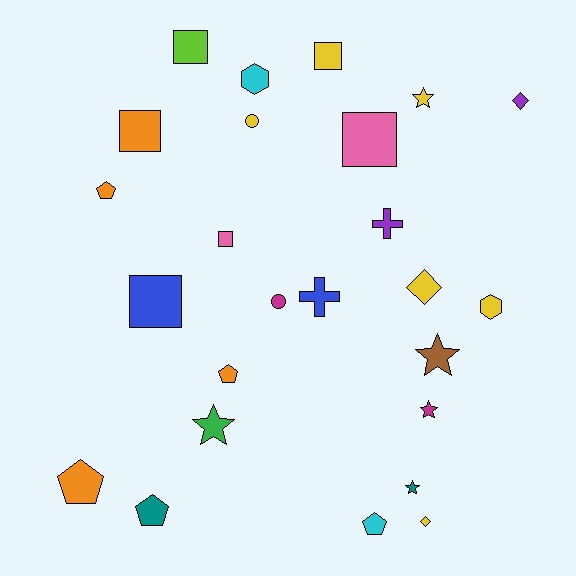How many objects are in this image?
There are 25 objects.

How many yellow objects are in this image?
There are 6 yellow objects.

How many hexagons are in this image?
There are 2 hexagons.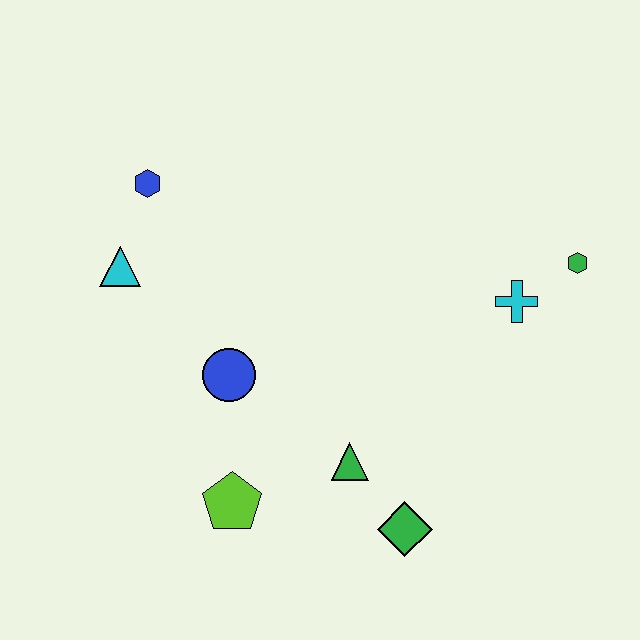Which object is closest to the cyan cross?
The green hexagon is closest to the cyan cross.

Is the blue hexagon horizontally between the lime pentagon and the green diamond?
No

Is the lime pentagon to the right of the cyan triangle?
Yes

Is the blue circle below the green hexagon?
Yes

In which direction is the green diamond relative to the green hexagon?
The green diamond is below the green hexagon.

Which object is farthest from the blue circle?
The green hexagon is farthest from the blue circle.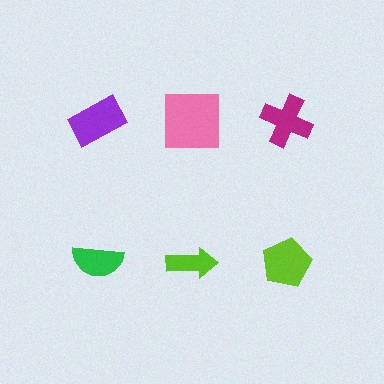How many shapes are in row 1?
3 shapes.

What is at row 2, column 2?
A lime arrow.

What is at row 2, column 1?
A green semicircle.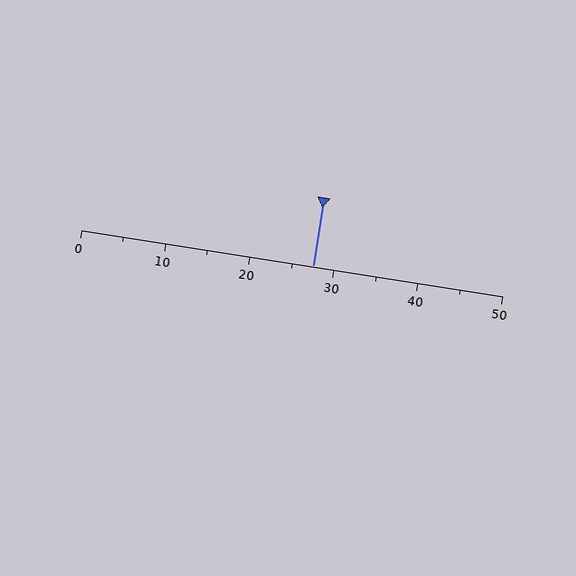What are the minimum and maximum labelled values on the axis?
The axis runs from 0 to 50.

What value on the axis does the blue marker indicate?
The marker indicates approximately 27.5.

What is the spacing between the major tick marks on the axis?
The major ticks are spaced 10 apart.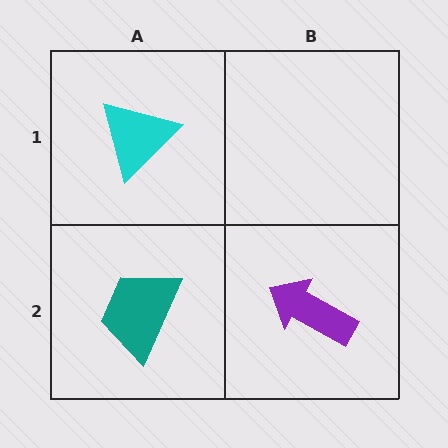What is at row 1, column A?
A cyan triangle.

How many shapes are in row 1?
1 shape.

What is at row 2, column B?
A purple arrow.